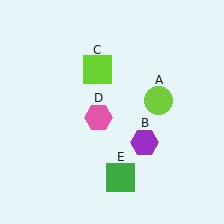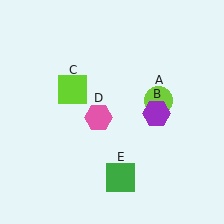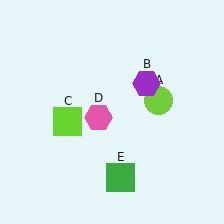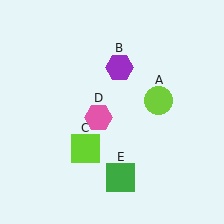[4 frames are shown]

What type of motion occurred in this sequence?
The purple hexagon (object B), lime square (object C) rotated counterclockwise around the center of the scene.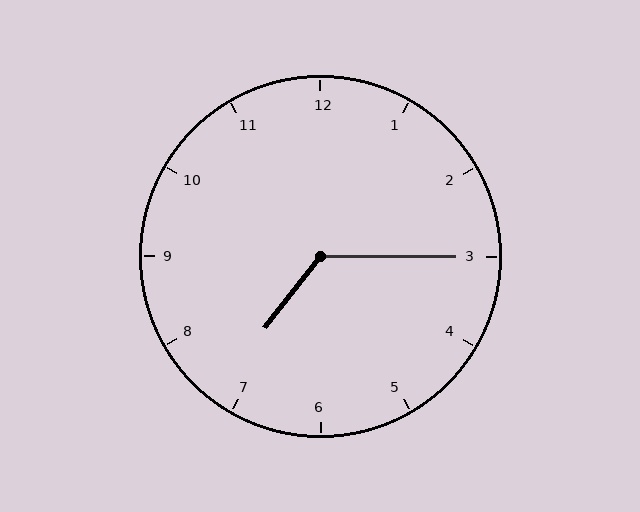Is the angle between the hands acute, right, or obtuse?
It is obtuse.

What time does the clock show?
7:15.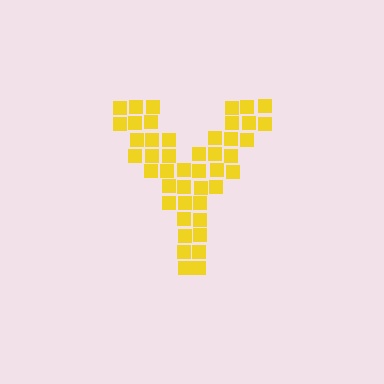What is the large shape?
The large shape is the letter Y.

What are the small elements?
The small elements are squares.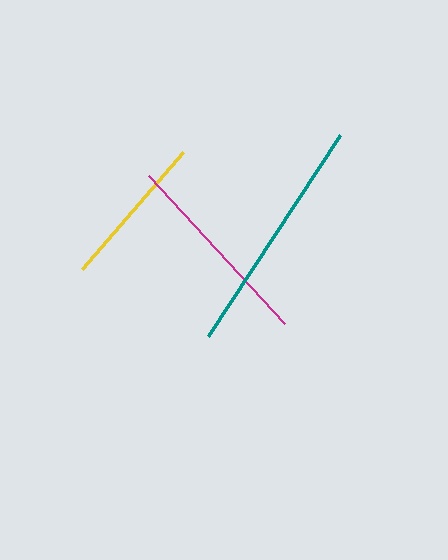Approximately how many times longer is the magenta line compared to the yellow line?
The magenta line is approximately 1.3 times the length of the yellow line.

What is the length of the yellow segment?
The yellow segment is approximately 154 pixels long.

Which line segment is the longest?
The teal line is the longest at approximately 241 pixels.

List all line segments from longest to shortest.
From longest to shortest: teal, magenta, yellow.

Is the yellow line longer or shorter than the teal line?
The teal line is longer than the yellow line.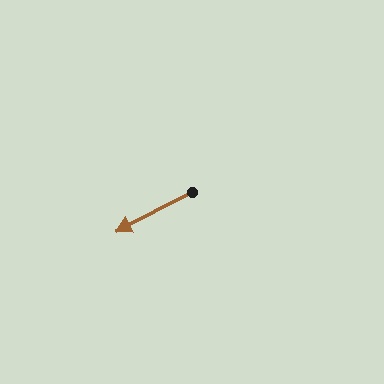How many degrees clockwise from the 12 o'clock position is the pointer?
Approximately 243 degrees.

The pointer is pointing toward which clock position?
Roughly 8 o'clock.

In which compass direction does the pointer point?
Southwest.